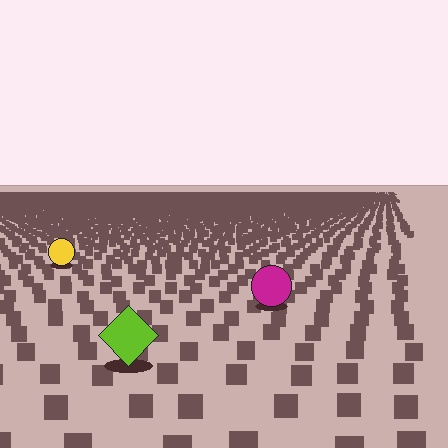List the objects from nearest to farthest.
From nearest to farthest: the lime diamond, the magenta circle, the yellow circle.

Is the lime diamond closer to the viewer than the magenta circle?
Yes. The lime diamond is closer — you can tell from the texture gradient: the ground texture is coarser near it.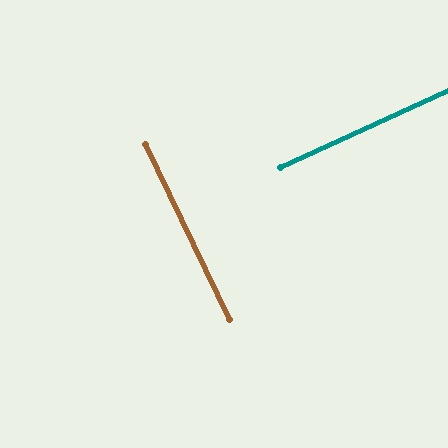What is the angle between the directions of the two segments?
Approximately 89 degrees.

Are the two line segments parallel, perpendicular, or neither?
Perpendicular — they meet at approximately 89°.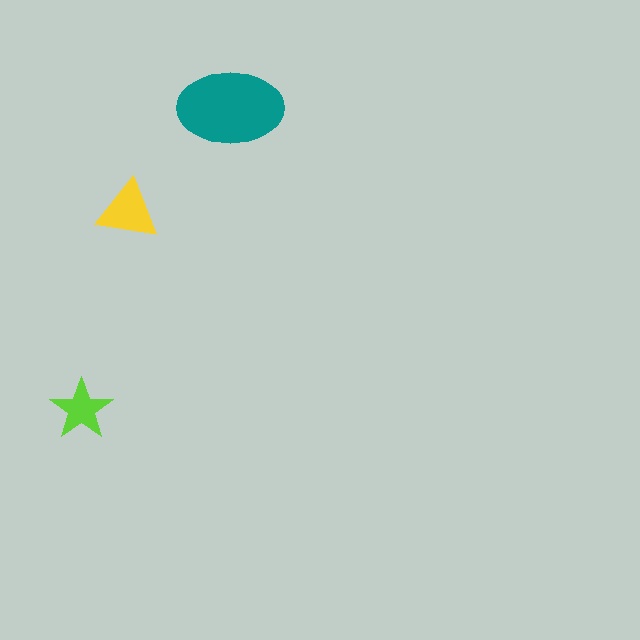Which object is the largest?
The teal ellipse.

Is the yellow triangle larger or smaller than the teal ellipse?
Smaller.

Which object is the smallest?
The lime star.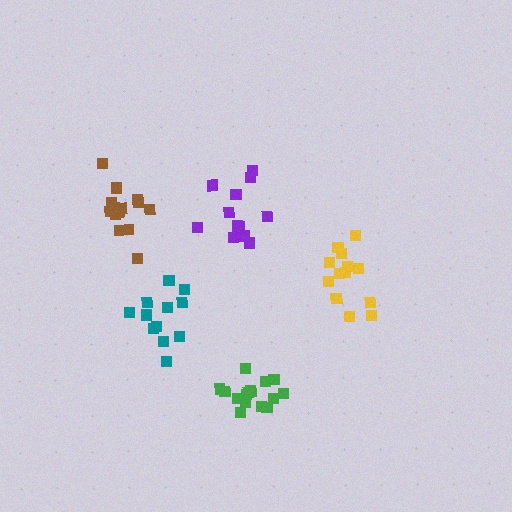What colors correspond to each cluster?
The clusters are colored: green, purple, yellow, brown, teal.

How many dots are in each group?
Group 1: 15 dots, Group 2: 12 dots, Group 3: 13 dots, Group 4: 14 dots, Group 5: 12 dots (66 total).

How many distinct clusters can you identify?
There are 5 distinct clusters.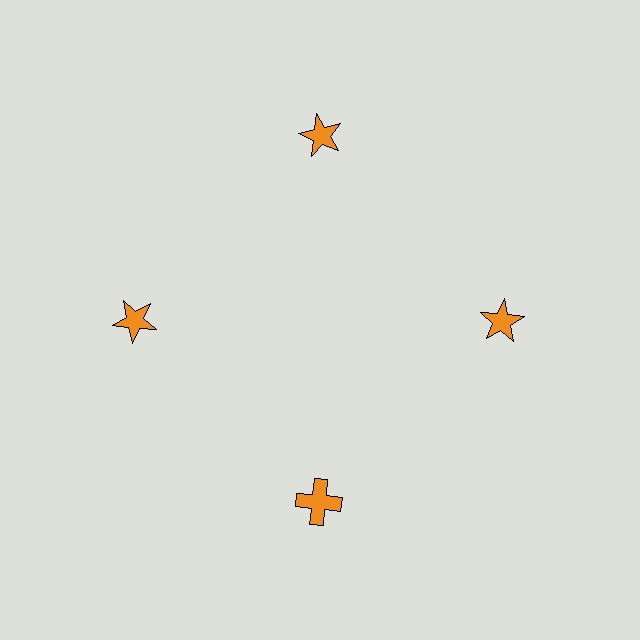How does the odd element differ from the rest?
It has a different shape: cross instead of star.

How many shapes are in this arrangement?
There are 4 shapes arranged in a ring pattern.